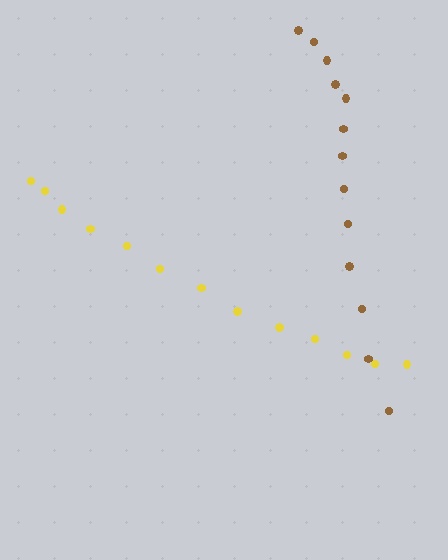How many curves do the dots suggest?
There are 2 distinct paths.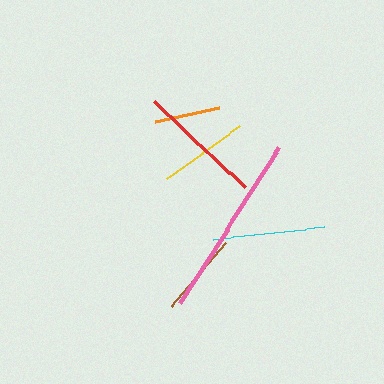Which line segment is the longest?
The pink line is the longest at approximately 185 pixels.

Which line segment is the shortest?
The orange line is the shortest at approximately 65 pixels.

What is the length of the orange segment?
The orange segment is approximately 65 pixels long.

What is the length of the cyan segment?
The cyan segment is approximately 113 pixels long.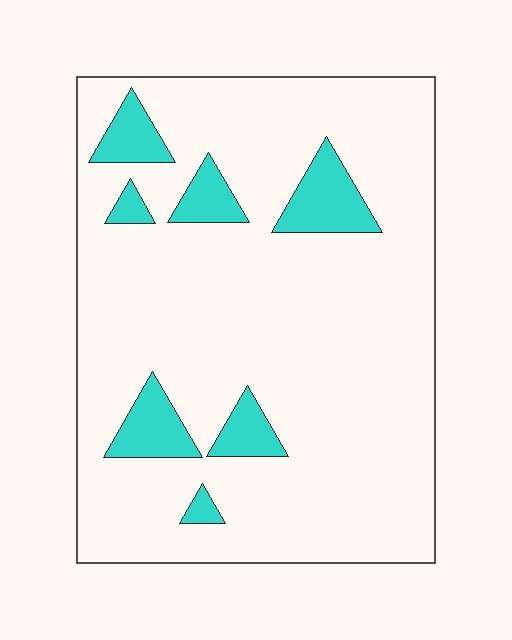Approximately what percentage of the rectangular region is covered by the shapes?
Approximately 10%.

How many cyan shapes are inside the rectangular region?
7.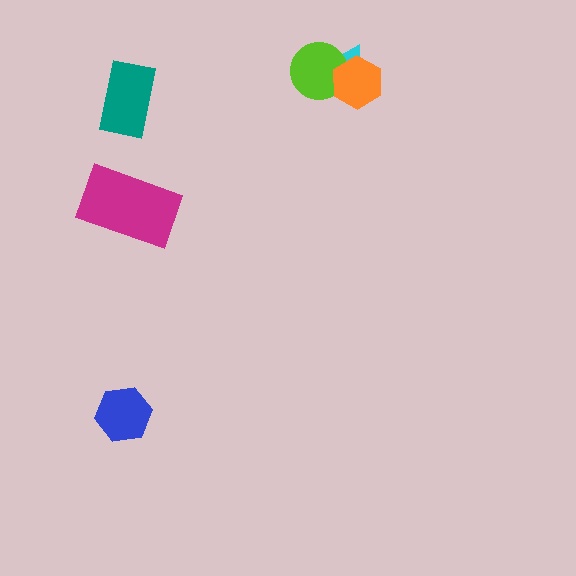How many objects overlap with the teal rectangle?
0 objects overlap with the teal rectangle.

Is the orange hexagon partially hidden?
No, no other shape covers it.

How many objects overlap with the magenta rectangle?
0 objects overlap with the magenta rectangle.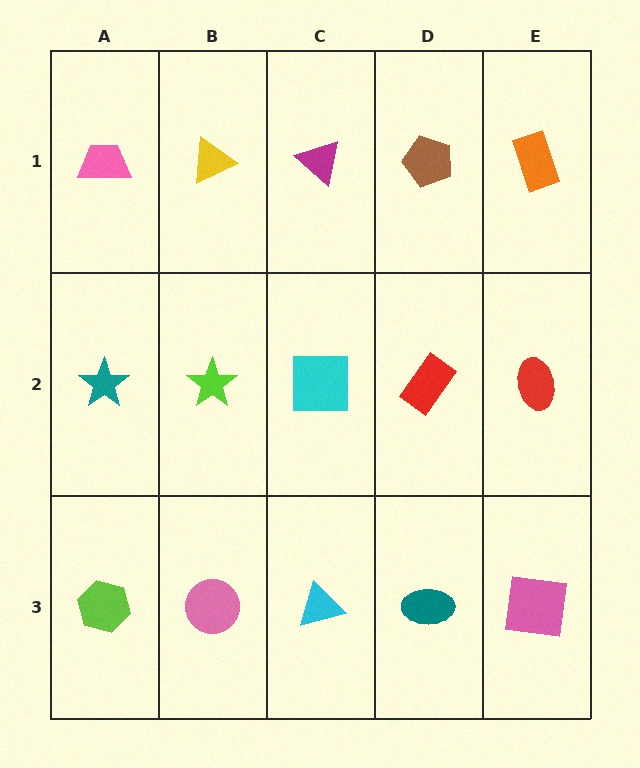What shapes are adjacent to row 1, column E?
A red ellipse (row 2, column E), a brown pentagon (row 1, column D).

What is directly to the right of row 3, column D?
A pink square.